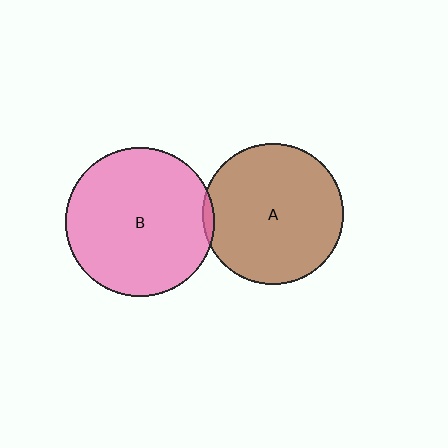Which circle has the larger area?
Circle B (pink).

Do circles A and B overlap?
Yes.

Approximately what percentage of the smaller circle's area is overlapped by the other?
Approximately 5%.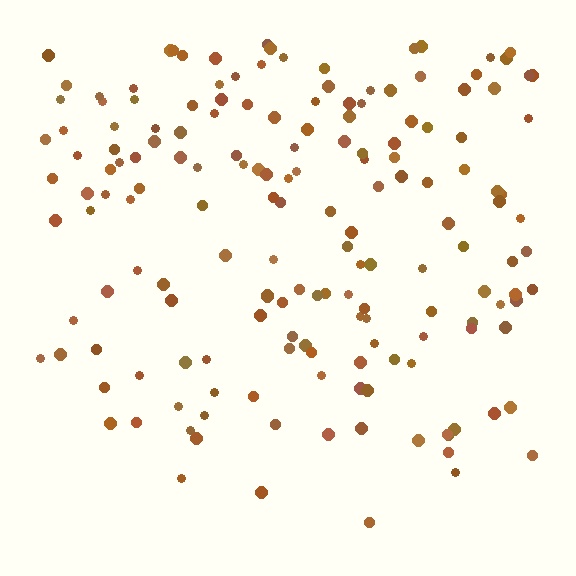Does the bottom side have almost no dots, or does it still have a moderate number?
Still a moderate number, just noticeably fewer than the top.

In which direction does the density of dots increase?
From bottom to top, with the top side densest.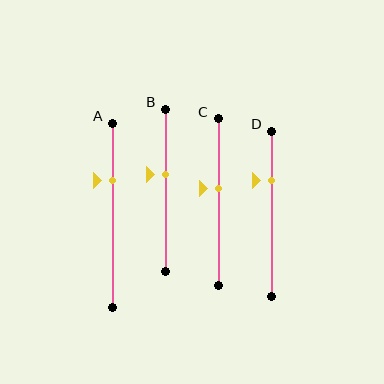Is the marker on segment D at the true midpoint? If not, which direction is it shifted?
No, the marker on segment D is shifted upward by about 20% of the segment length.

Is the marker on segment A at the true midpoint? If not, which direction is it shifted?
No, the marker on segment A is shifted upward by about 19% of the segment length.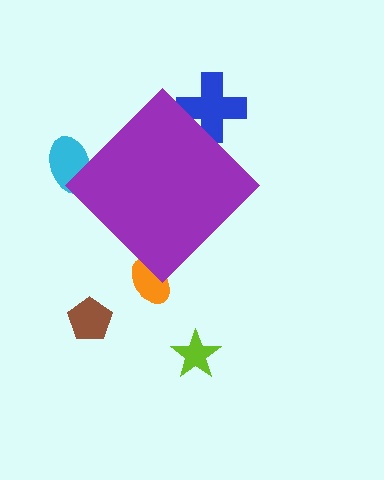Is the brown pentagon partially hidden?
No, the brown pentagon is fully visible.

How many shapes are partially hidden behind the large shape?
3 shapes are partially hidden.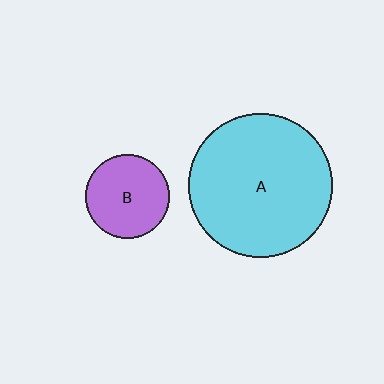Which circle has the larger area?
Circle A (cyan).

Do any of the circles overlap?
No, none of the circles overlap.